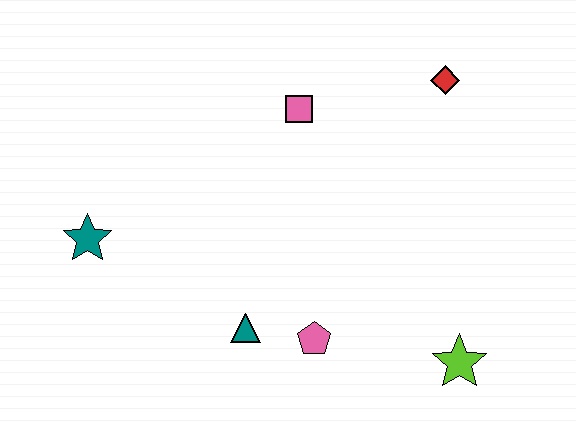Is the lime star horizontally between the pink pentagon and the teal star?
No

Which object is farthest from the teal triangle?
The red diamond is farthest from the teal triangle.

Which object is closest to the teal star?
The teal triangle is closest to the teal star.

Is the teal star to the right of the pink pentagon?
No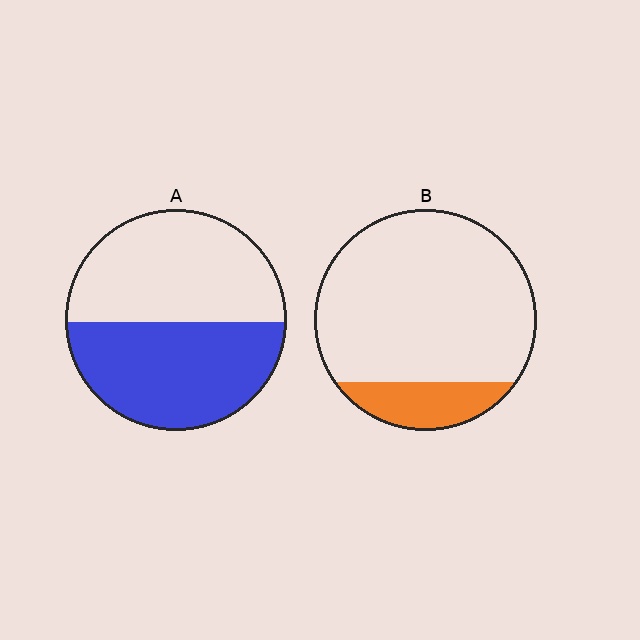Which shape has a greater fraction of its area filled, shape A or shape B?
Shape A.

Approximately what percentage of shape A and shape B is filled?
A is approximately 50% and B is approximately 15%.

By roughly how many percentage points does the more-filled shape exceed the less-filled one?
By roughly 30 percentage points (A over B).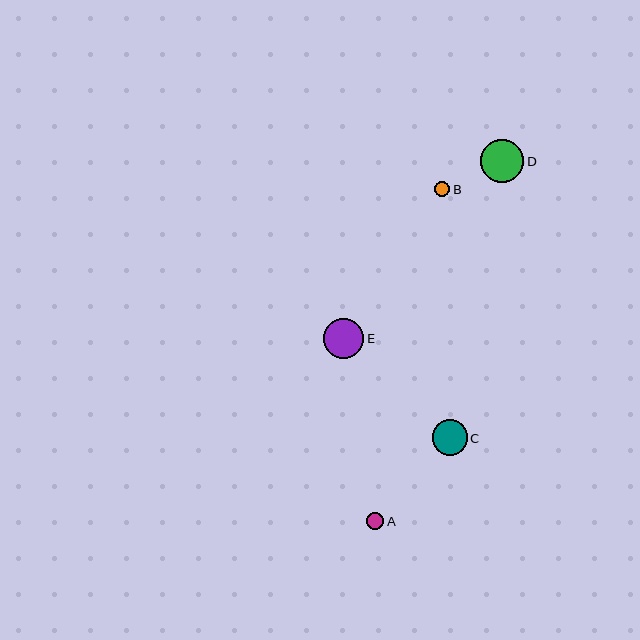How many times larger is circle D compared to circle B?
Circle D is approximately 2.8 times the size of circle B.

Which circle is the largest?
Circle D is the largest with a size of approximately 43 pixels.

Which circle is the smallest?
Circle B is the smallest with a size of approximately 15 pixels.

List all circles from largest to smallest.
From largest to smallest: D, E, C, A, B.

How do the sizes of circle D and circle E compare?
Circle D and circle E are approximately the same size.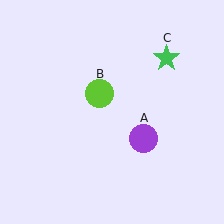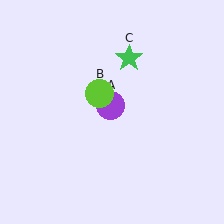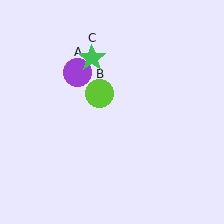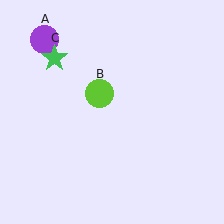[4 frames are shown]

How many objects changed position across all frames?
2 objects changed position: purple circle (object A), green star (object C).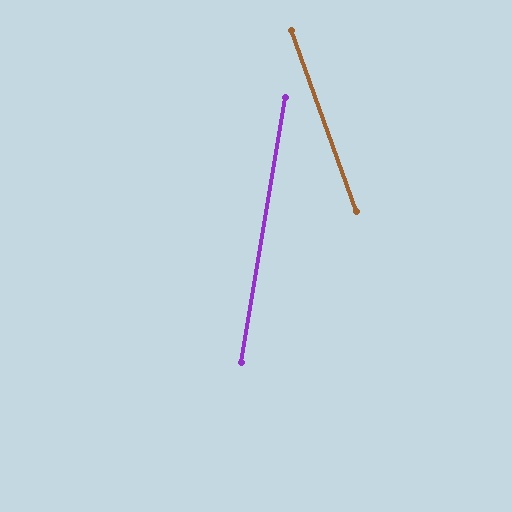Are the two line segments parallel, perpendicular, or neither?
Neither parallel nor perpendicular — they differ by about 29°.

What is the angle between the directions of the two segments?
Approximately 29 degrees.